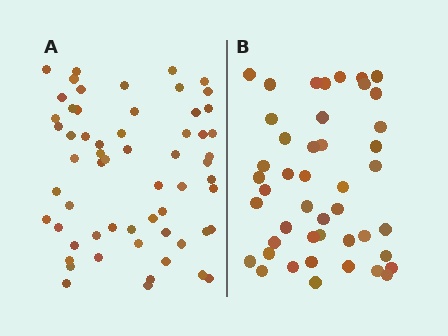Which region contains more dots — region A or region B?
Region A (the left region) has more dots.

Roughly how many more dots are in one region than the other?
Region A has approximately 15 more dots than region B.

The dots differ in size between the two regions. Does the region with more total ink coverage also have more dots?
No. Region B has more total ink coverage because its dots are larger, but region A actually contains more individual dots. Total area can be misleading — the number of items is what matters here.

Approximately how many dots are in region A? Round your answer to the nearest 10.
About 60 dots.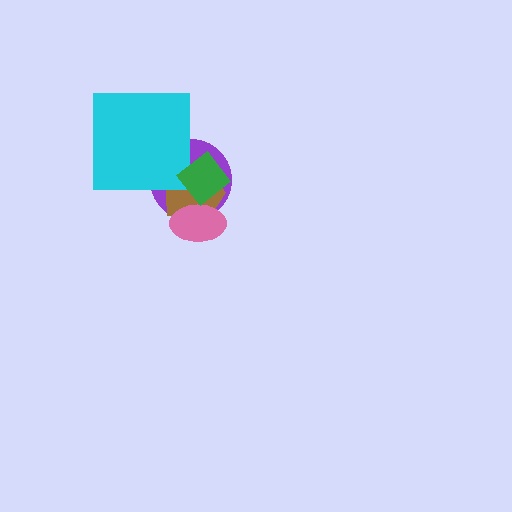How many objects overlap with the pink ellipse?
3 objects overlap with the pink ellipse.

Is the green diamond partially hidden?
No, no other shape covers it.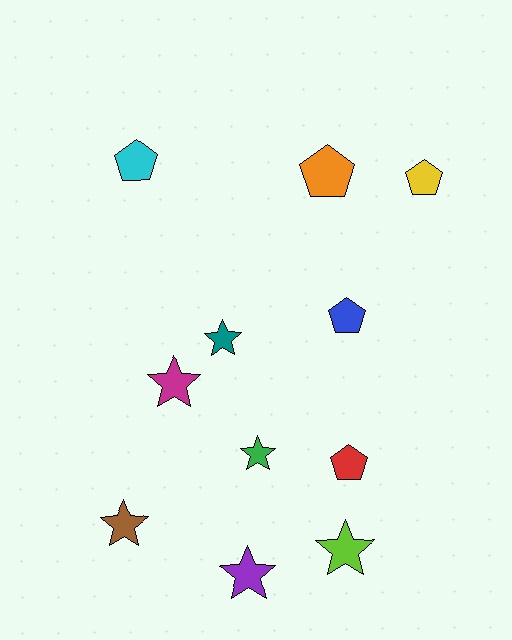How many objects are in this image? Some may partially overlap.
There are 11 objects.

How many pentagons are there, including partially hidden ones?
There are 5 pentagons.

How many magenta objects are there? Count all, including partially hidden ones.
There is 1 magenta object.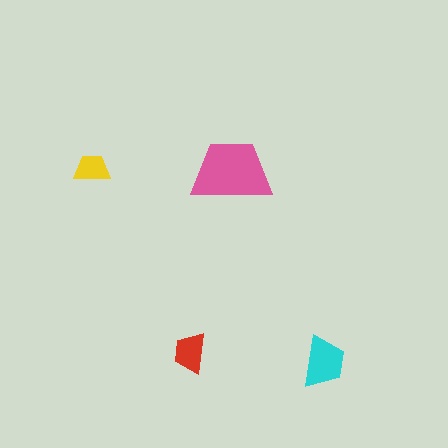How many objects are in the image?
There are 4 objects in the image.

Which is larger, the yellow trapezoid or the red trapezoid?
The red one.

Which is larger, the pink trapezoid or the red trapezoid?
The pink one.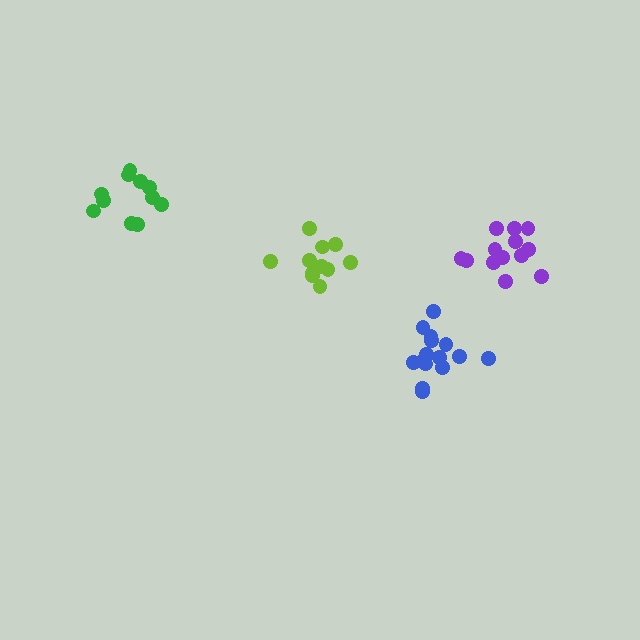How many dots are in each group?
Group 1: 15 dots, Group 2: 11 dots, Group 3: 11 dots, Group 4: 14 dots (51 total).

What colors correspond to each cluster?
The clusters are colored: blue, lime, green, purple.